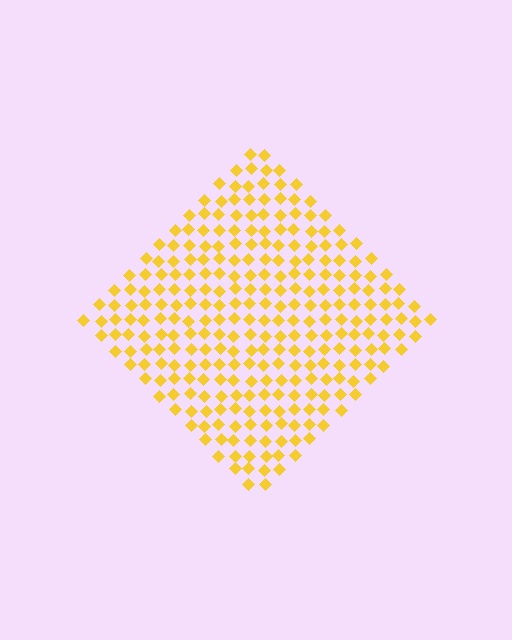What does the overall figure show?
The overall figure shows a diamond.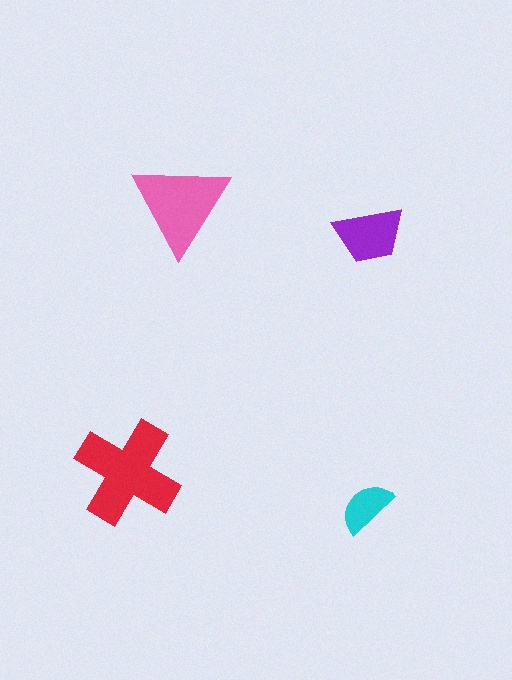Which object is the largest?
The red cross.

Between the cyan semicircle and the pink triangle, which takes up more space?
The pink triangle.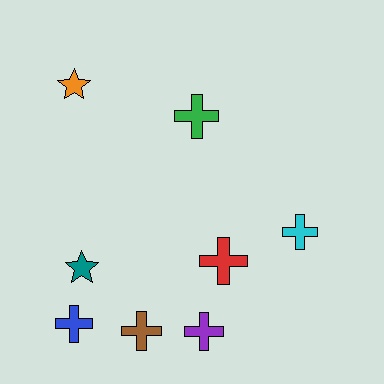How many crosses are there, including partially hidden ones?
There are 6 crosses.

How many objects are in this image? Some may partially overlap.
There are 8 objects.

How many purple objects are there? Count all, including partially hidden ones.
There is 1 purple object.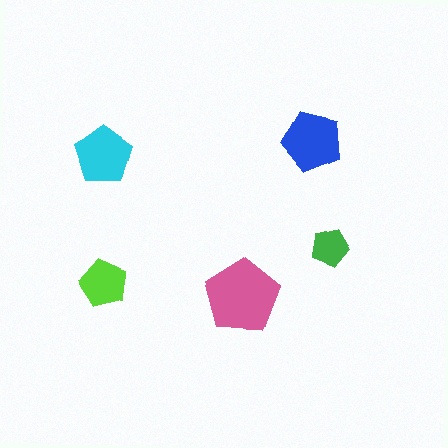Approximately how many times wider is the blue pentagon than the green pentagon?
About 1.5 times wider.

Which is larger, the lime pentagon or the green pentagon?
The lime one.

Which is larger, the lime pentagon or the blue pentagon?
The blue one.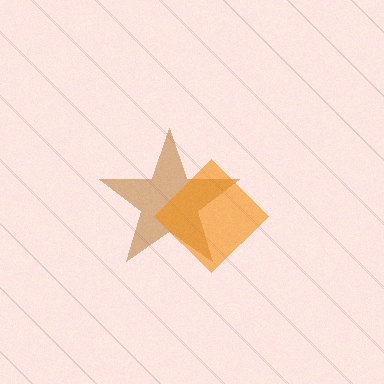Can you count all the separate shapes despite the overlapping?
Yes, there are 2 separate shapes.